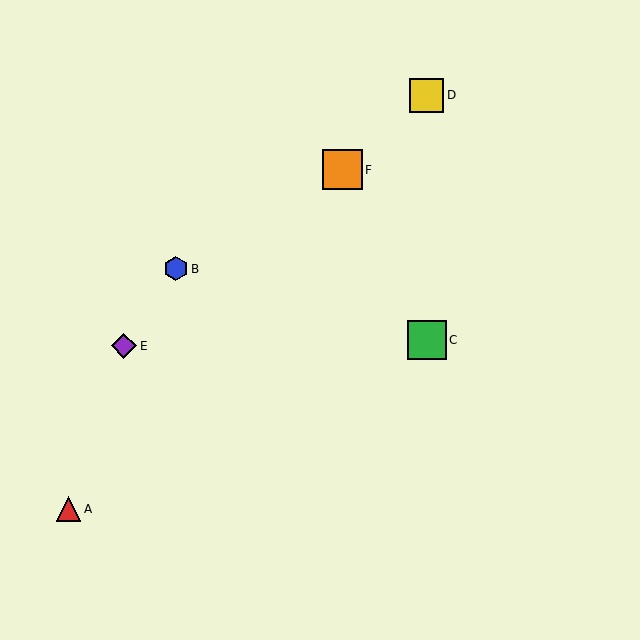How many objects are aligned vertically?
2 objects (C, D) are aligned vertically.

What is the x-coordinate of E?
Object E is at x≈124.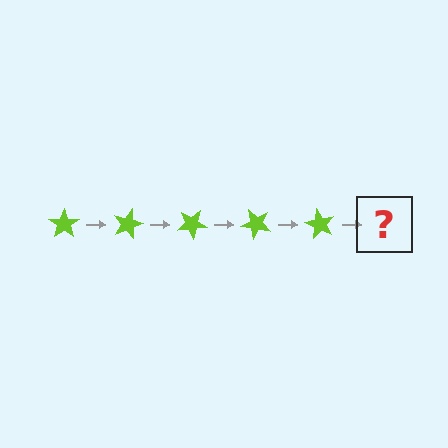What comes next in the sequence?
The next element should be a lime star rotated 75 degrees.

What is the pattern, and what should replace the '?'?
The pattern is that the star rotates 15 degrees each step. The '?' should be a lime star rotated 75 degrees.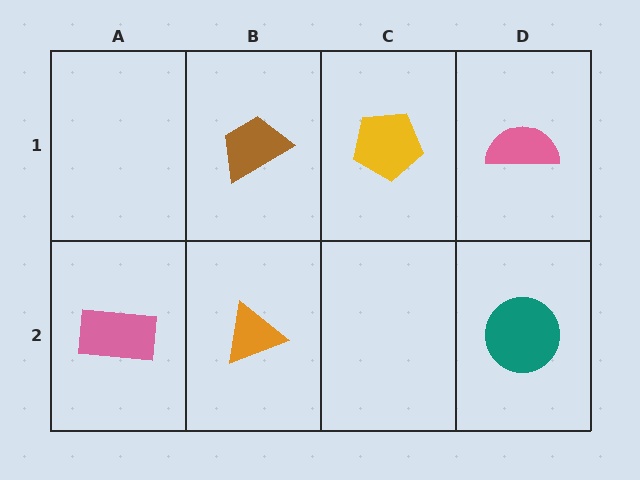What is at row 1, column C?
A yellow pentagon.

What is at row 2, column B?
An orange triangle.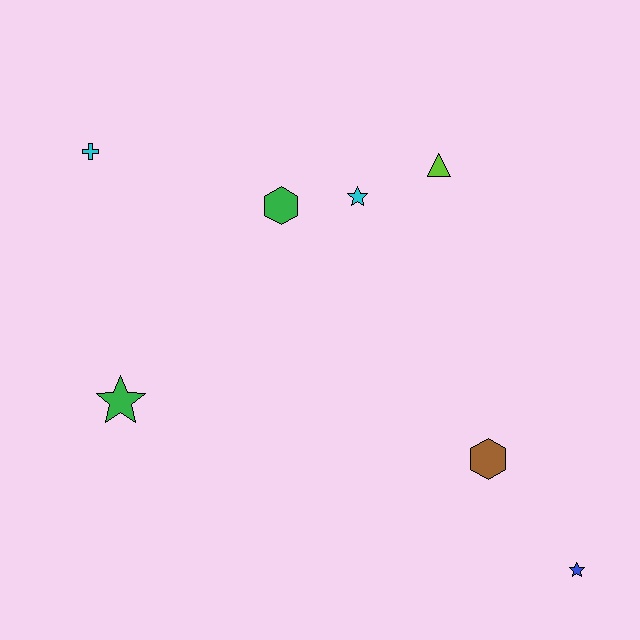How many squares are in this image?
There are no squares.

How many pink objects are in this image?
There are no pink objects.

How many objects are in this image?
There are 7 objects.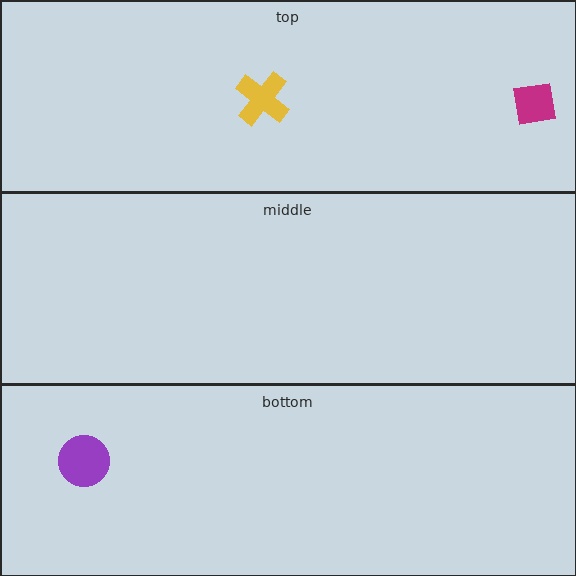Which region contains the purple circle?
The bottom region.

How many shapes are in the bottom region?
1.